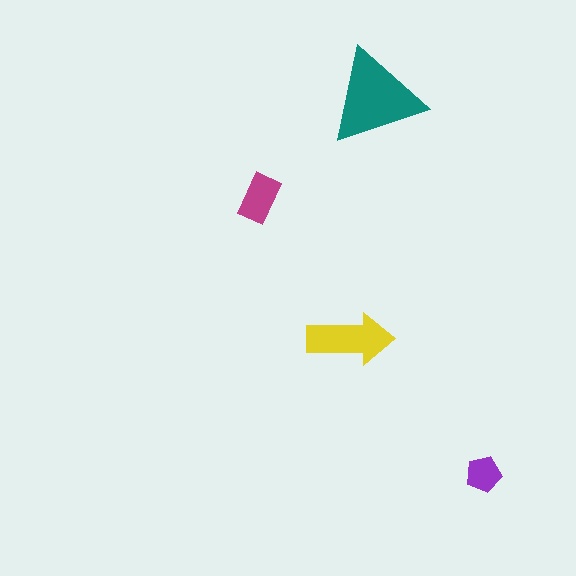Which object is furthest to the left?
The magenta rectangle is leftmost.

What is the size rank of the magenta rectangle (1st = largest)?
3rd.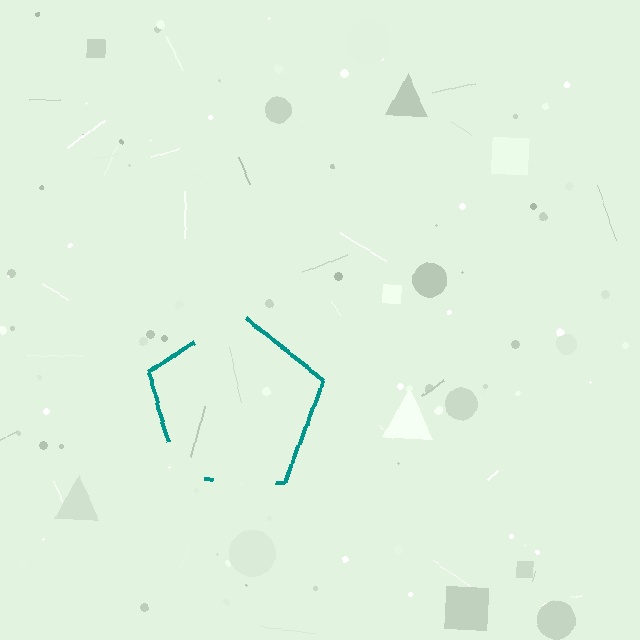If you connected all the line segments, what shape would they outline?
They would outline a pentagon.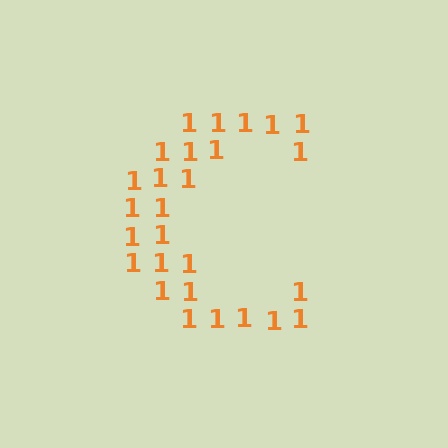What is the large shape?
The large shape is the letter C.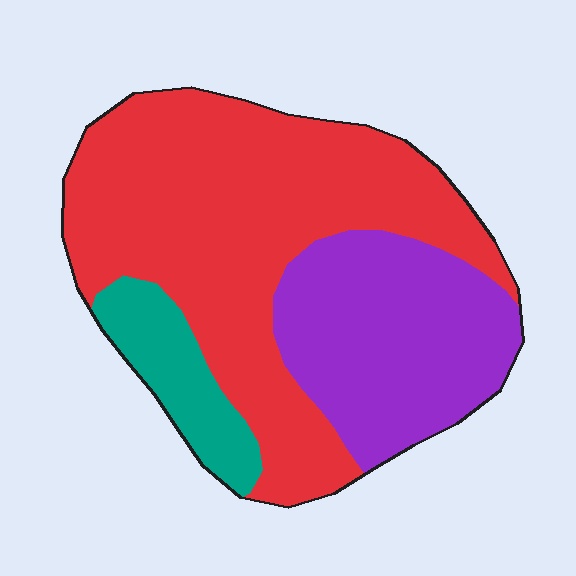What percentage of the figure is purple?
Purple takes up about one third (1/3) of the figure.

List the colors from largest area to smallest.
From largest to smallest: red, purple, teal.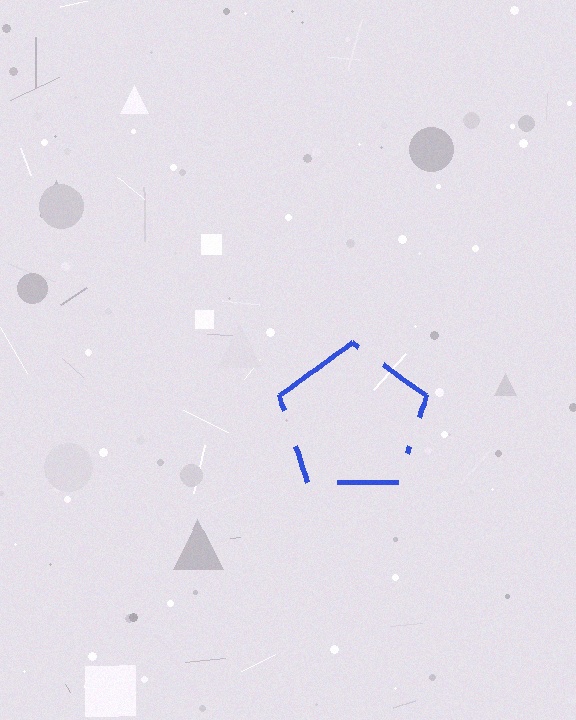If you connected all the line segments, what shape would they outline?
They would outline a pentagon.